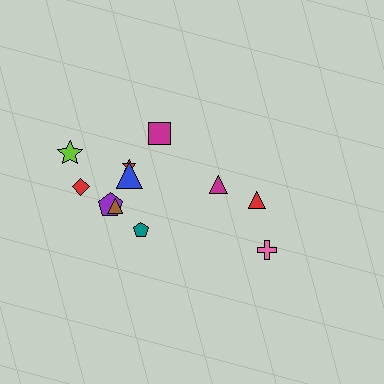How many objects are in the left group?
There are 8 objects.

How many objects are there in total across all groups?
There are 11 objects.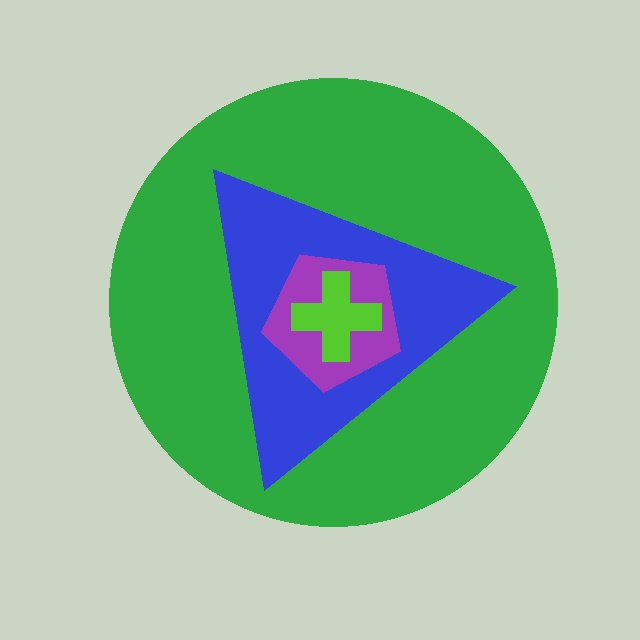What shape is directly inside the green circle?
The blue triangle.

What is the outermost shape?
The green circle.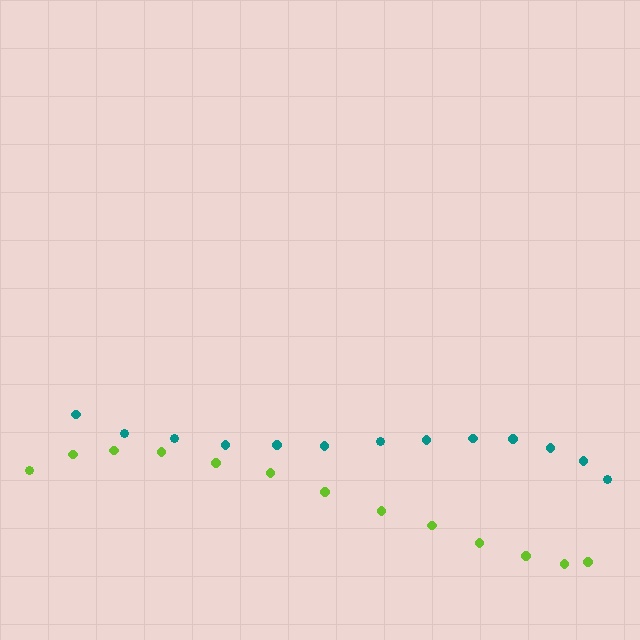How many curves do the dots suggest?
There are 2 distinct paths.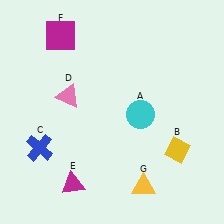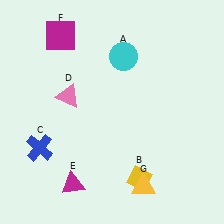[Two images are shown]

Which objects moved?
The objects that moved are: the cyan circle (A), the yellow diamond (B).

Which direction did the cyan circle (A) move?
The cyan circle (A) moved up.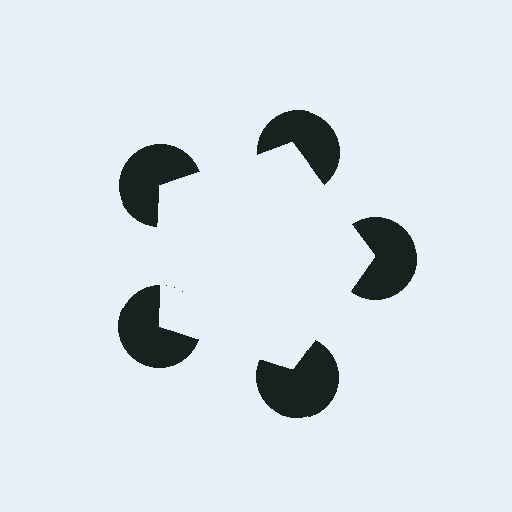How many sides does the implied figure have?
5 sides.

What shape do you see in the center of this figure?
An illusory pentagon — its edges are inferred from the aligned wedge cuts in the pac-man discs, not physically drawn.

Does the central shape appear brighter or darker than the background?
It typically appears slightly brighter than the background, even though no actual brightness change is drawn.